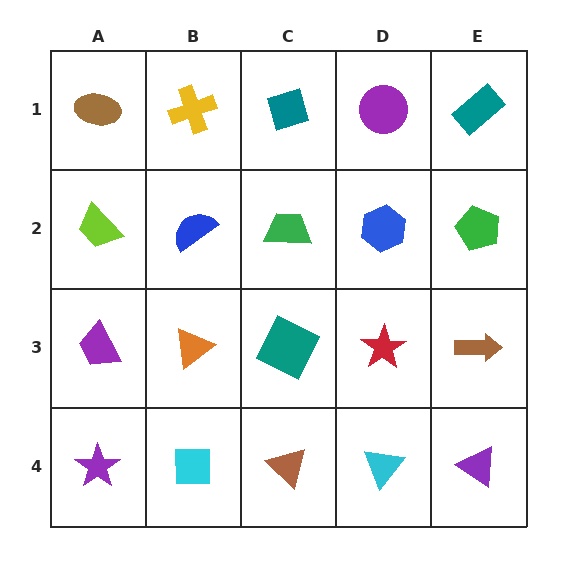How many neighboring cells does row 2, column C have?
4.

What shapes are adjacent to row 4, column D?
A red star (row 3, column D), a brown triangle (row 4, column C), a purple triangle (row 4, column E).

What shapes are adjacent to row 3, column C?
A green trapezoid (row 2, column C), a brown triangle (row 4, column C), an orange triangle (row 3, column B), a red star (row 3, column D).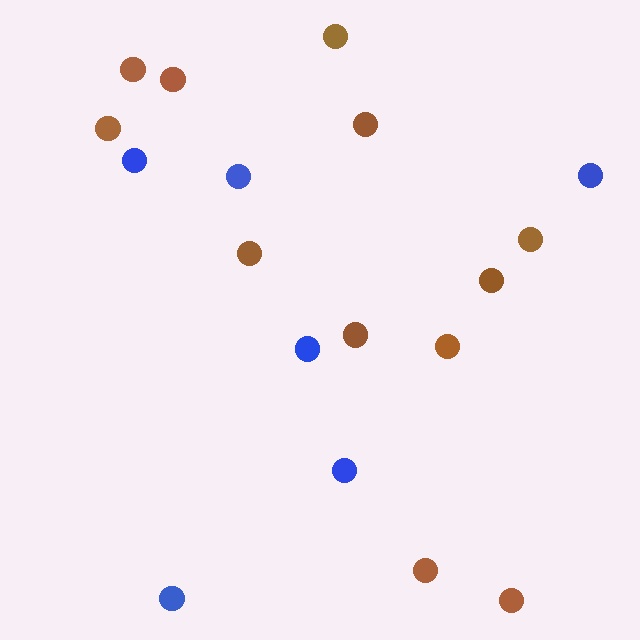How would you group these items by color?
There are 2 groups: one group of brown circles (12) and one group of blue circles (6).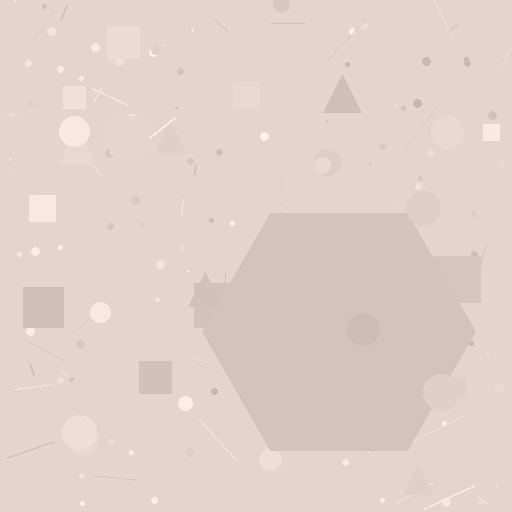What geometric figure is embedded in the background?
A hexagon is embedded in the background.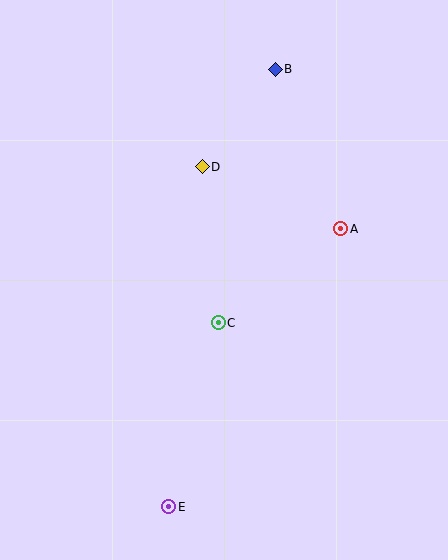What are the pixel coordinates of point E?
Point E is at (169, 507).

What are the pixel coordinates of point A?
Point A is at (341, 229).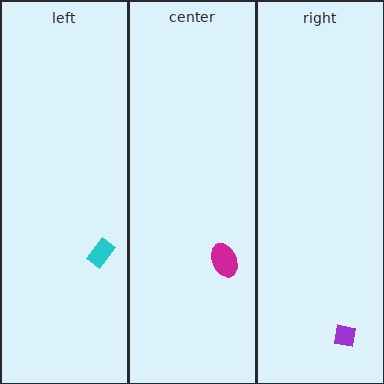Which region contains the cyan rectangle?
The left region.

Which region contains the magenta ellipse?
The center region.